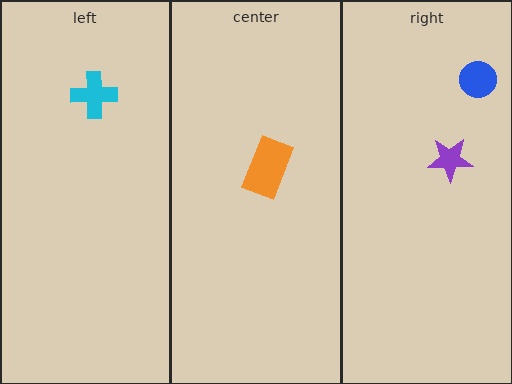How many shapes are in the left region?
1.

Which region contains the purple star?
The right region.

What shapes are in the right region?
The blue circle, the purple star.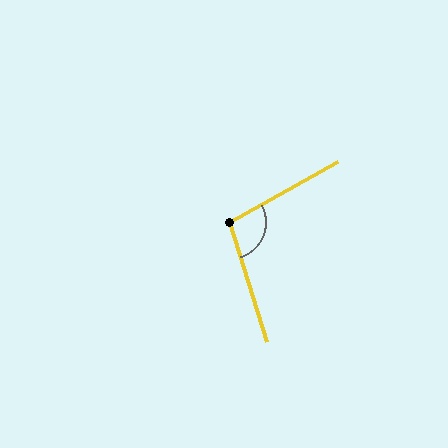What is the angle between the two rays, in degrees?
Approximately 102 degrees.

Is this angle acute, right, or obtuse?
It is obtuse.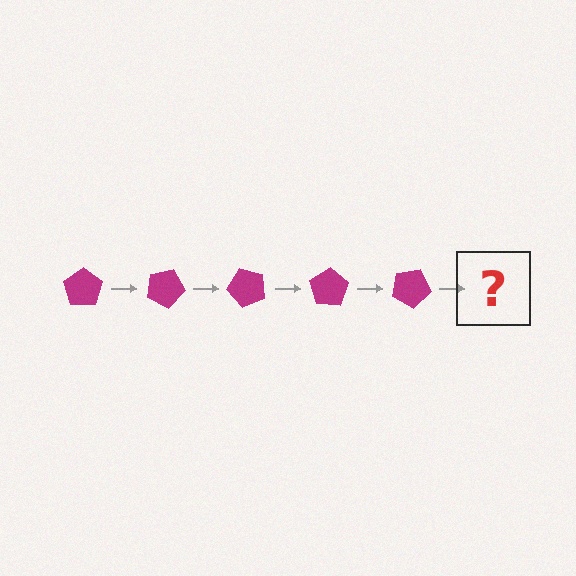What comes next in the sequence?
The next element should be a magenta pentagon rotated 125 degrees.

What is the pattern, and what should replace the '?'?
The pattern is that the pentagon rotates 25 degrees each step. The '?' should be a magenta pentagon rotated 125 degrees.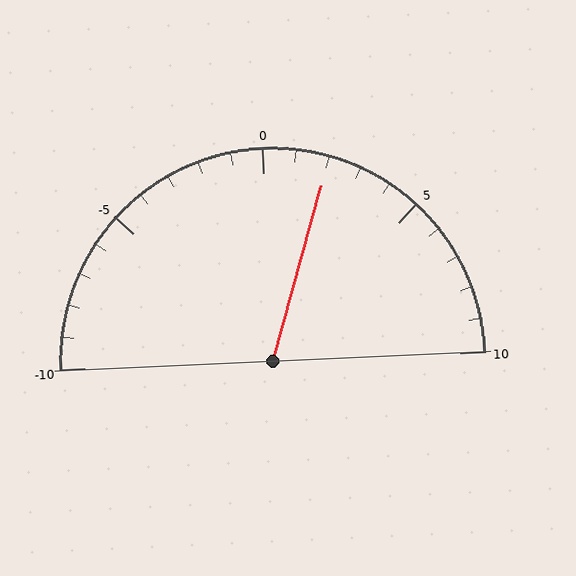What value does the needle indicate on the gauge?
The needle indicates approximately 2.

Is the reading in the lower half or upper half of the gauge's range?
The reading is in the upper half of the range (-10 to 10).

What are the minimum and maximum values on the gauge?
The gauge ranges from -10 to 10.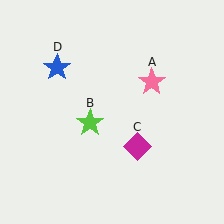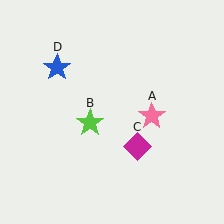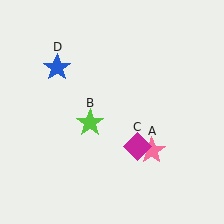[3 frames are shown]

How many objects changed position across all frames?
1 object changed position: pink star (object A).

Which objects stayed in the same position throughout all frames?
Lime star (object B) and magenta diamond (object C) and blue star (object D) remained stationary.